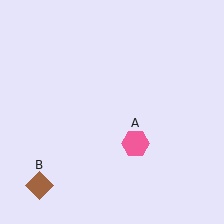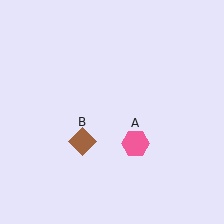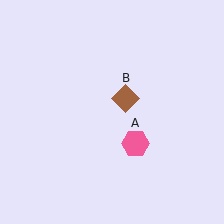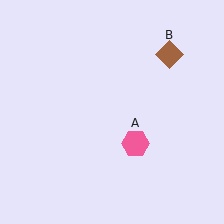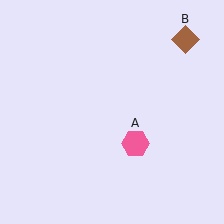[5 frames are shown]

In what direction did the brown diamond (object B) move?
The brown diamond (object B) moved up and to the right.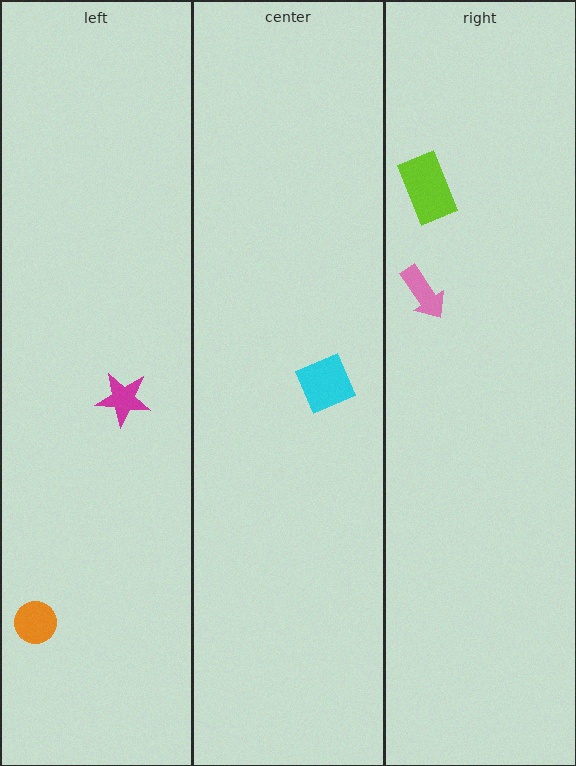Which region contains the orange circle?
The left region.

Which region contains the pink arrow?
The right region.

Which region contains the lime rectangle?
The right region.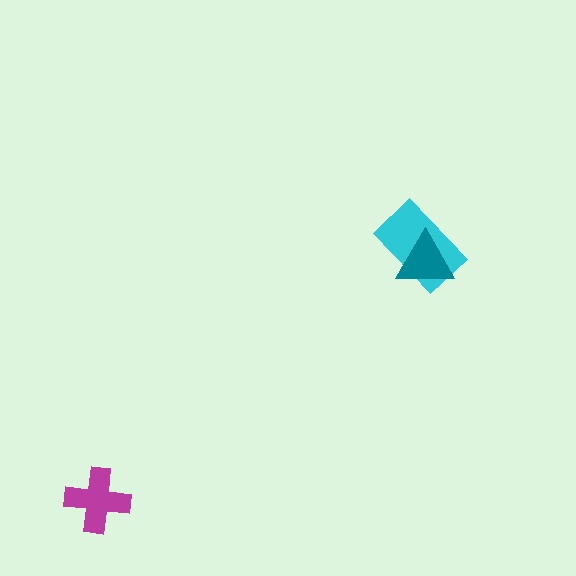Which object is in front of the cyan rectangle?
The teal triangle is in front of the cyan rectangle.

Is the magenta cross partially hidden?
No, no other shape covers it.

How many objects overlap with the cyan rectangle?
1 object overlaps with the cyan rectangle.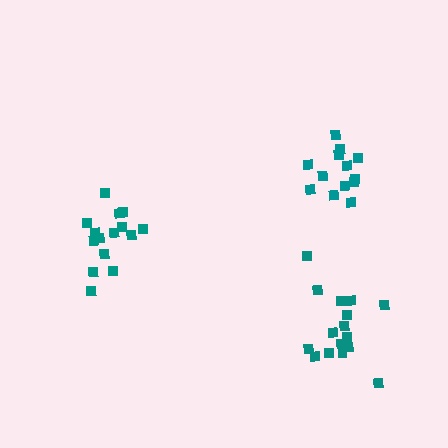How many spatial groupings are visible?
There are 3 spatial groupings.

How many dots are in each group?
Group 1: 16 dots, Group 2: 15 dots, Group 3: 13 dots (44 total).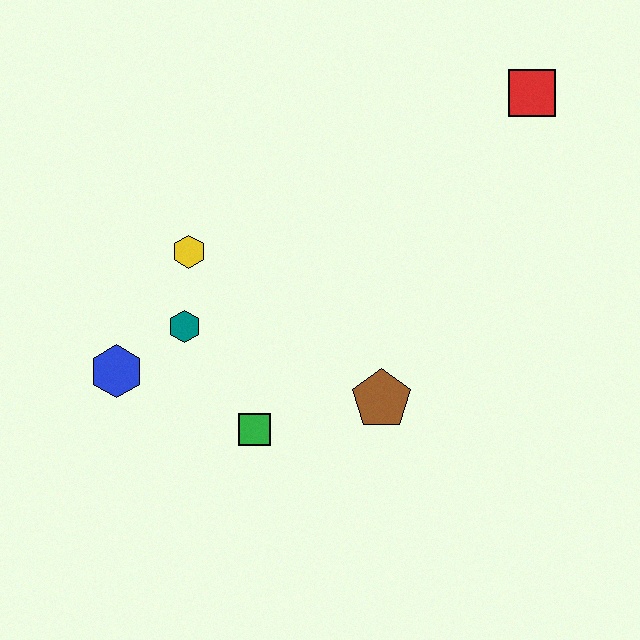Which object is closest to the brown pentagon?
The green square is closest to the brown pentagon.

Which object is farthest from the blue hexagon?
The red square is farthest from the blue hexagon.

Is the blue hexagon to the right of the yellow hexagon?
No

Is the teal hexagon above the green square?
Yes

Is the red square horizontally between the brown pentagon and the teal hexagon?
No